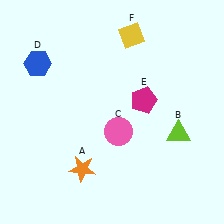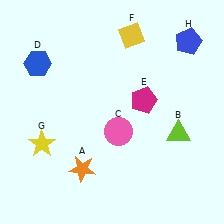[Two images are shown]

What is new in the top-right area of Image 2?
A blue pentagon (H) was added in the top-right area of Image 2.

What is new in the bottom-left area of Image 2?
A yellow star (G) was added in the bottom-left area of Image 2.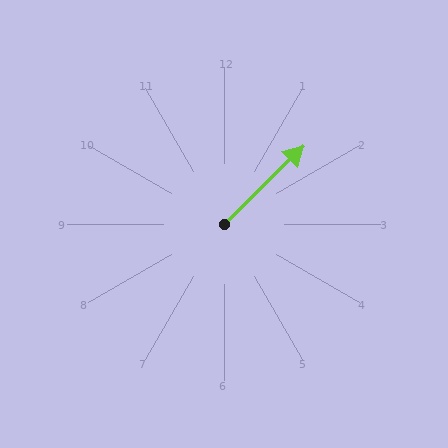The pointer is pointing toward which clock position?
Roughly 2 o'clock.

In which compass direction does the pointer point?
Northeast.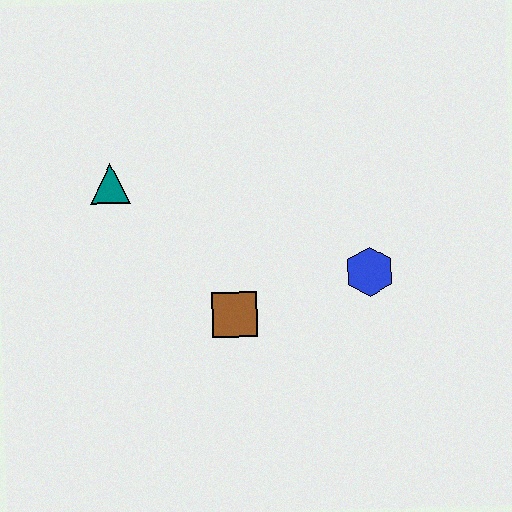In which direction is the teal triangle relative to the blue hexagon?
The teal triangle is to the left of the blue hexagon.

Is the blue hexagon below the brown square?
No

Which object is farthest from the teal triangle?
The blue hexagon is farthest from the teal triangle.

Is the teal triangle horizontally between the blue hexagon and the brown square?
No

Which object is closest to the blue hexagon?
The brown square is closest to the blue hexagon.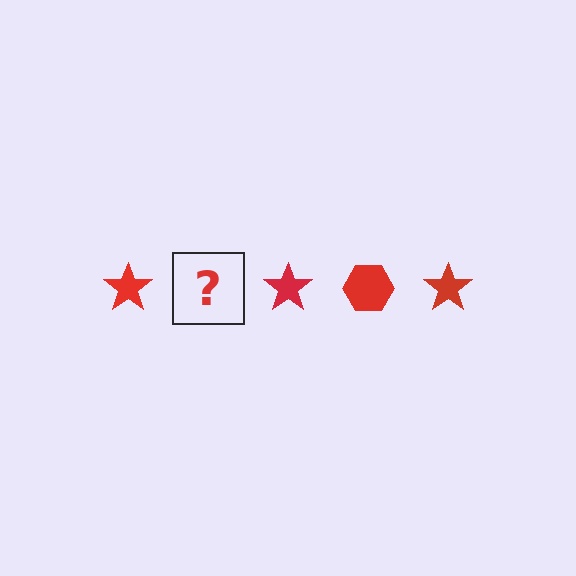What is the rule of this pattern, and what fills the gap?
The rule is that the pattern cycles through star, hexagon shapes in red. The gap should be filled with a red hexagon.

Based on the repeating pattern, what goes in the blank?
The blank should be a red hexagon.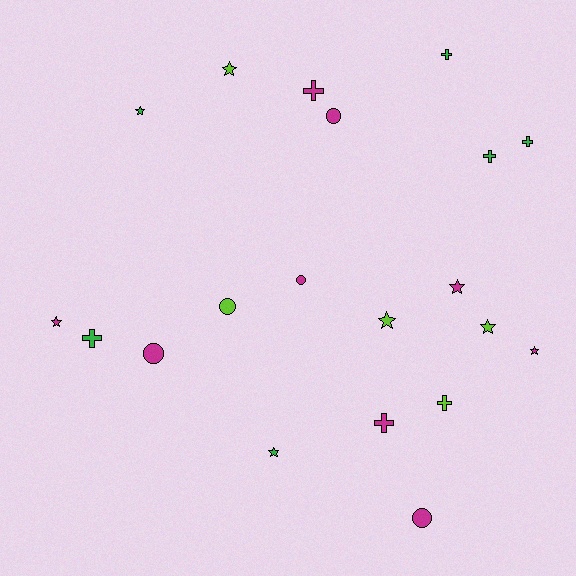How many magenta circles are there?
There are 4 magenta circles.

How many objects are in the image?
There are 20 objects.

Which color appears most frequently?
Magenta, with 9 objects.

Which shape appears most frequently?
Star, with 8 objects.